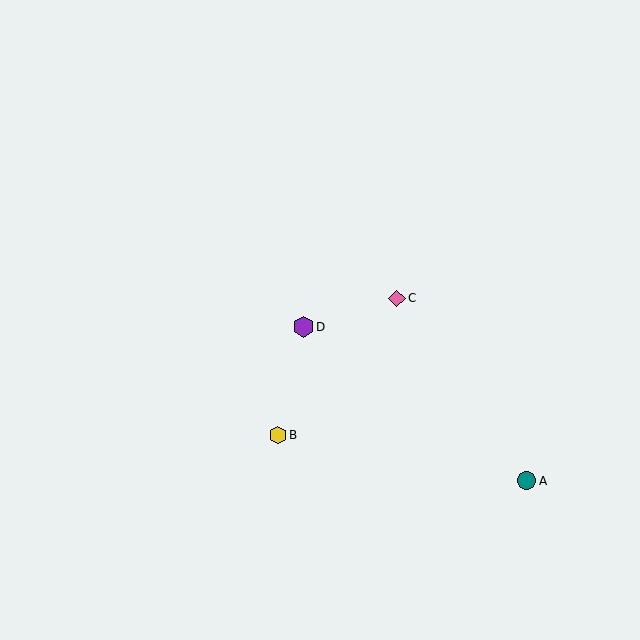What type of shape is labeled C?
Shape C is a pink diamond.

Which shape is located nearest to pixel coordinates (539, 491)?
The teal circle (labeled A) at (527, 481) is nearest to that location.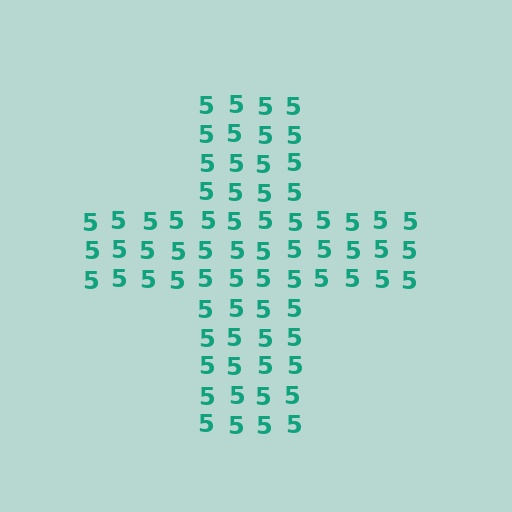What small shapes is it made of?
It is made of small digit 5's.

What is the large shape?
The large shape is a cross.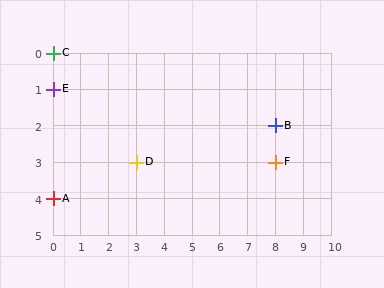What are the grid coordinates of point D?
Point D is at grid coordinates (3, 3).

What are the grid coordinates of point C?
Point C is at grid coordinates (0, 0).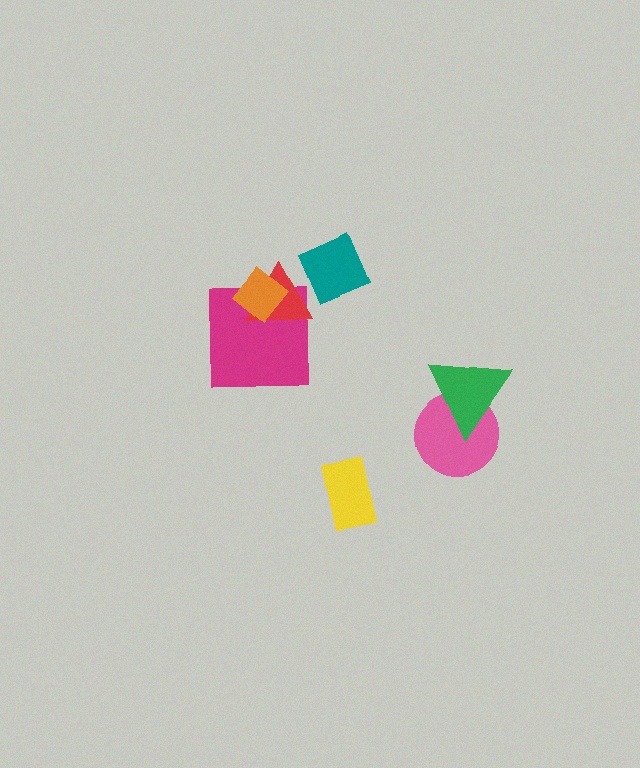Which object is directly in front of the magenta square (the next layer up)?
The red triangle is directly in front of the magenta square.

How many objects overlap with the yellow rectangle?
0 objects overlap with the yellow rectangle.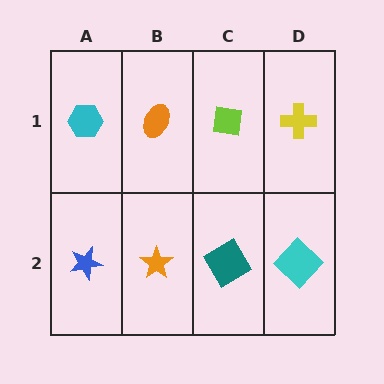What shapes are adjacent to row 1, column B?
An orange star (row 2, column B), a cyan hexagon (row 1, column A), a lime square (row 1, column C).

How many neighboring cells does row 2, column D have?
2.